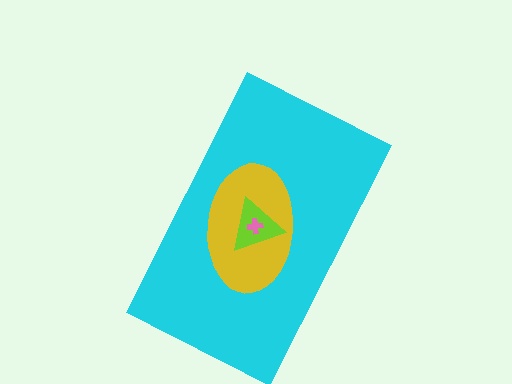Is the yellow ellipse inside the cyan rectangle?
Yes.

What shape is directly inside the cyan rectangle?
The yellow ellipse.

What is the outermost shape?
The cyan rectangle.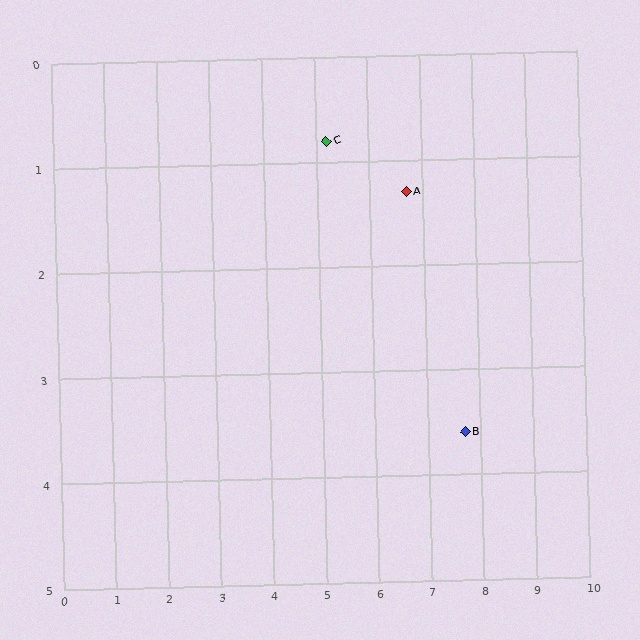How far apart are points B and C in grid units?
Points B and C are about 3.8 grid units apart.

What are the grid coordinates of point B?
Point B is at approximately (7.7, 3.6).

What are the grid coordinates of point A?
Point A is at approximately (6.7, 1.3).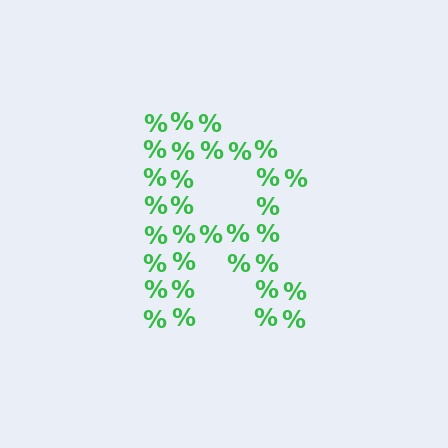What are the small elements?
The small elements are percent signs.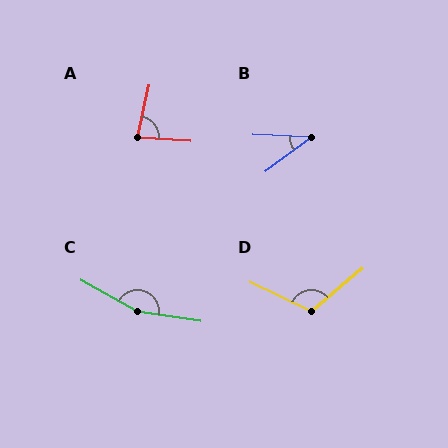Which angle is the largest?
C, at approximately 159 degrees.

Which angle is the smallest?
B, at approximately 39 degrees.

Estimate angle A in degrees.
Approximately 82 degrees.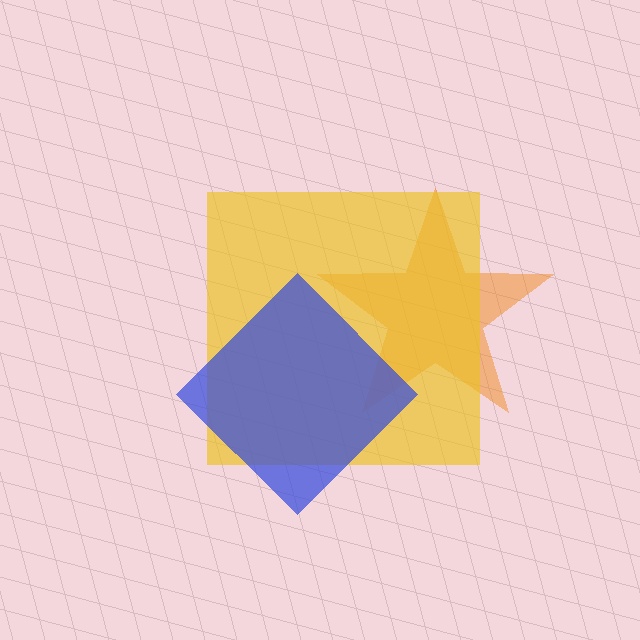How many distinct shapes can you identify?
There are 3 distinct shapes: an orange star, a yellow square, a blue diamond.